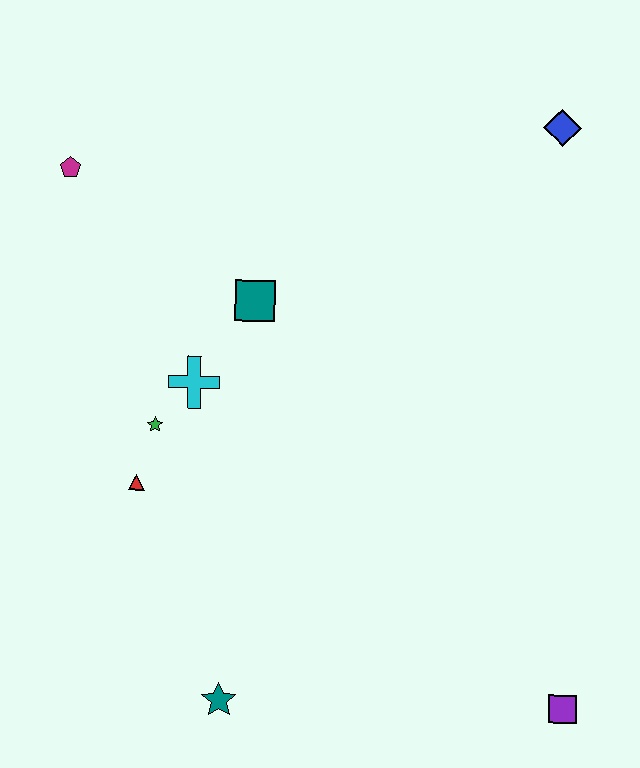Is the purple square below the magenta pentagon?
Yes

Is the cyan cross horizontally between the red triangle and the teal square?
Yes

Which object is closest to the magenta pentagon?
The teal square is closest to the magenta pentagon.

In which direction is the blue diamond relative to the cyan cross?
The blue diamond is to the right of the cyan cross.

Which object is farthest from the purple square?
The magenta pentagon is farthest from the purple square.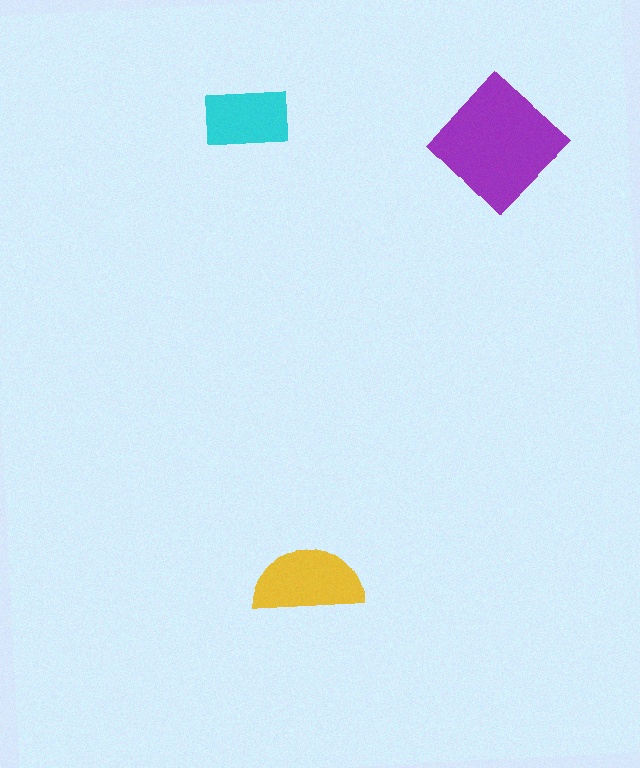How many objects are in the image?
There are 3 objects in the image.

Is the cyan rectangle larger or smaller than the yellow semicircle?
Smaller.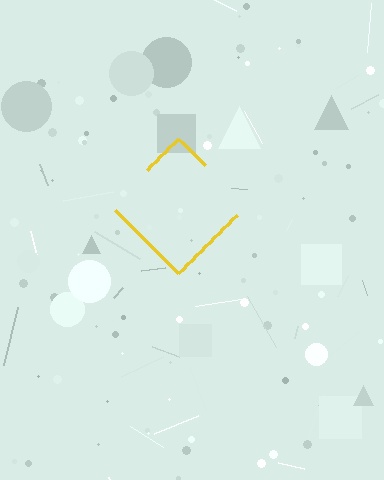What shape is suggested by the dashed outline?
The dashed outline suggests a diamond.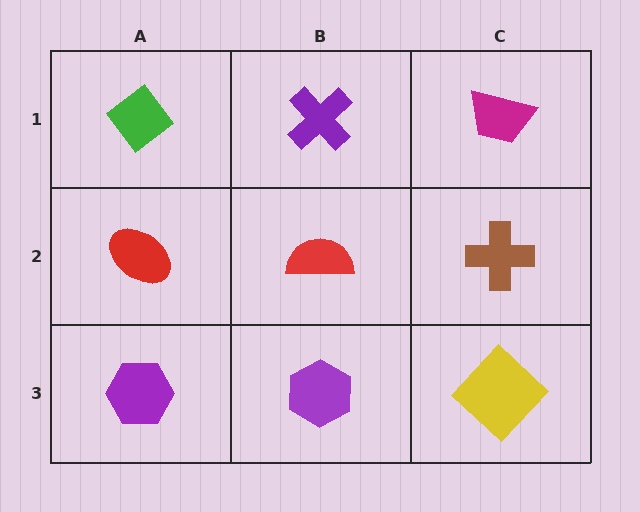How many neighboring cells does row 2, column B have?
4.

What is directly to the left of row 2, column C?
A red semicircle.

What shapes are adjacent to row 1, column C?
A brown cross (row 2, column C), a purple cross (row 1, column B).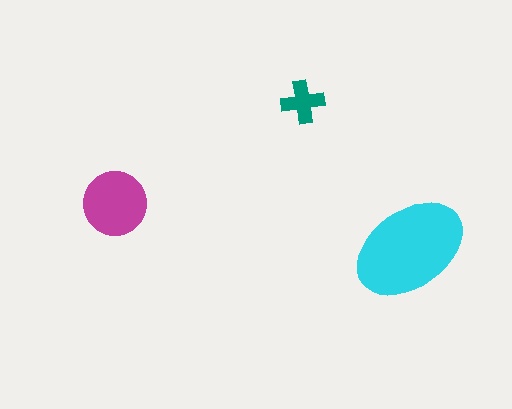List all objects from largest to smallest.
The cyan ellipse, the magenta circle, the teal cross.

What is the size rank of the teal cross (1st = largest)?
3rd.